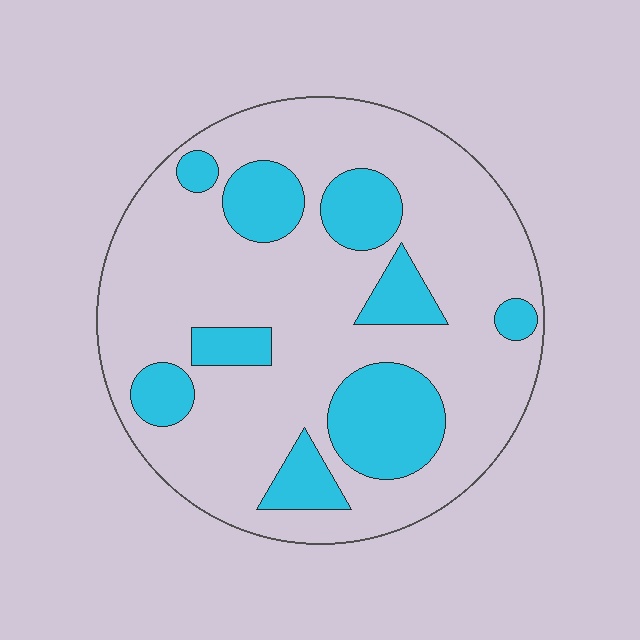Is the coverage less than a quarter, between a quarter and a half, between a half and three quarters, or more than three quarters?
Less than a quarter.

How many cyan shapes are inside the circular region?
9.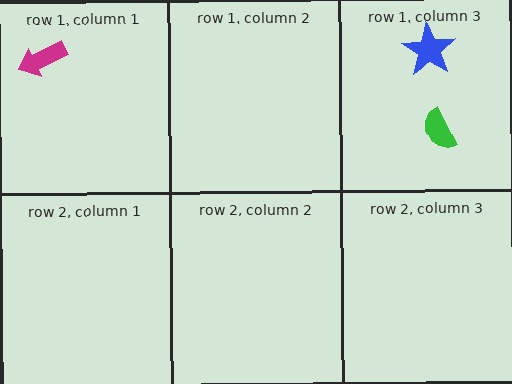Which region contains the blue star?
The row 1, column 3 region.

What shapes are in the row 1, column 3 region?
The blue star, the green semicircle.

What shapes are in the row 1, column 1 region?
The magenta arrow.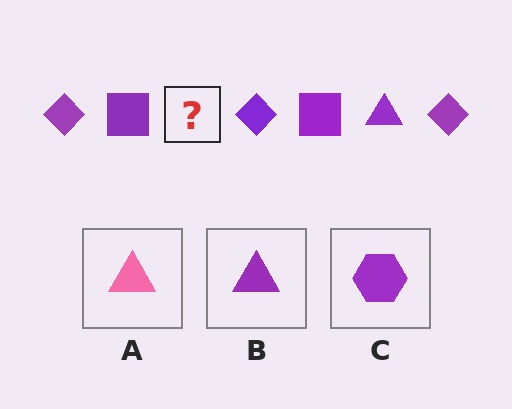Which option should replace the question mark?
Option B.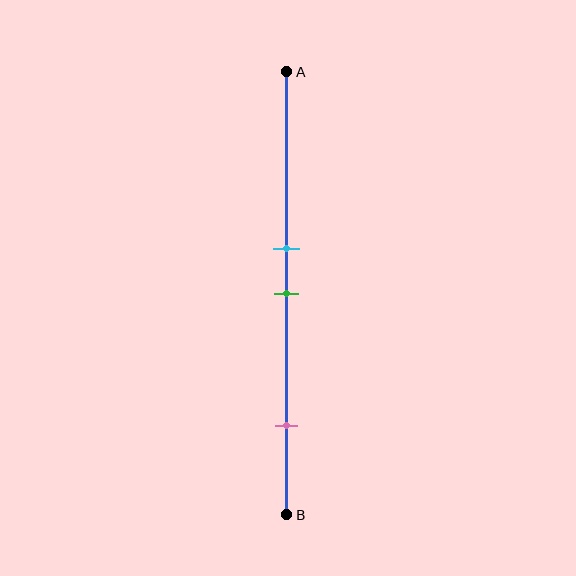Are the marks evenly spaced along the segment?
No, the marks are not evenly spaced.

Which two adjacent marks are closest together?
The cyan and green marks are the closest adjacent pair.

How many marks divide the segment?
There are 3 marks dividing the segment.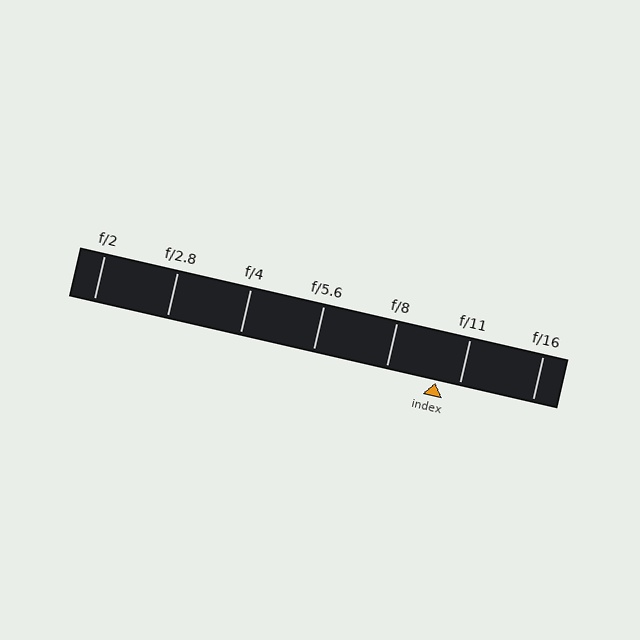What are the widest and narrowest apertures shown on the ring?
The widest aperture shown is f/2 and the narrowest is f/16.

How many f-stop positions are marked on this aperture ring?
There are 7 f-stop positions marked.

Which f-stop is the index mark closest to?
The index mark is closest to f/11.